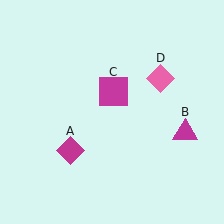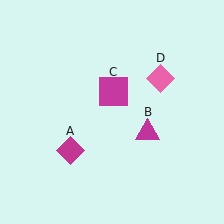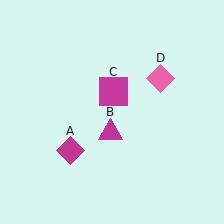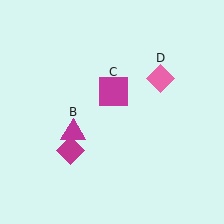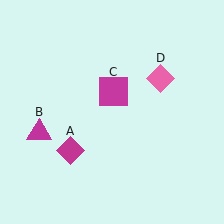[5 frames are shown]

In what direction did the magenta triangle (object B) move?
The magenta triangle (object B) moved left.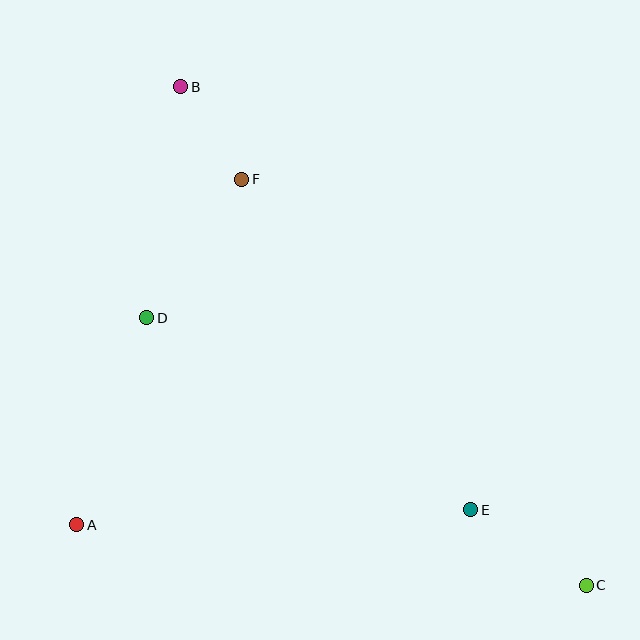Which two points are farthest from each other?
Points B and C are farthest from each other.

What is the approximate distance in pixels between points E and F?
The distance between E and F is approximately 402 pixels.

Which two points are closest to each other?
Points B and F are closest to each other.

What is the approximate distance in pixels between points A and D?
The distance between A and D is approximately 219 pixels.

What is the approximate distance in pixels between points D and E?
The distance between D and E is approximately 377 pixels.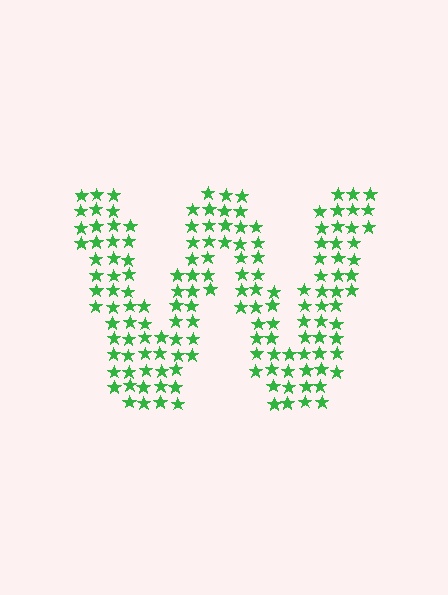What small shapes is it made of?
It is made of small stars.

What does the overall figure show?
The overall figure shows the letter W.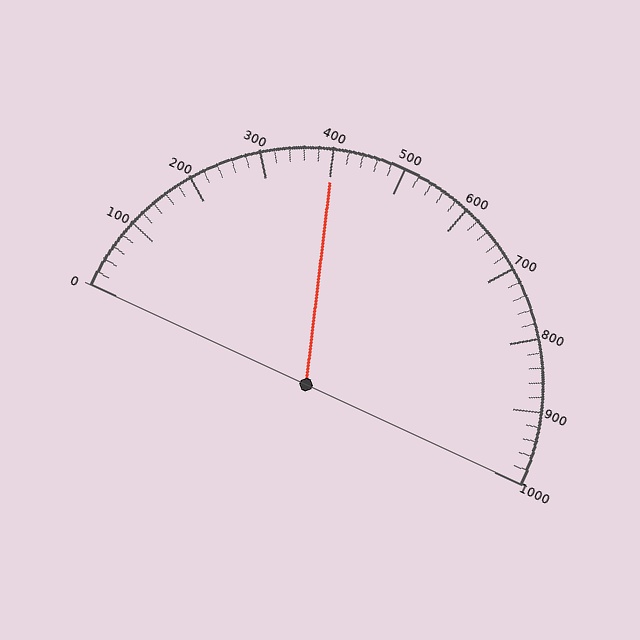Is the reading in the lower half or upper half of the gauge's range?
The reading is in the lower half of the range (0 to 1000).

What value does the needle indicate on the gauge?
The needle indicates approximately 400.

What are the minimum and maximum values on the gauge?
The gauge ranges from 0 to 1000.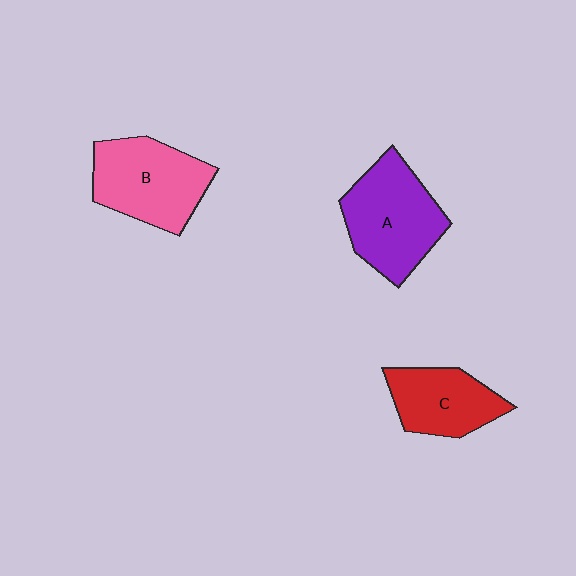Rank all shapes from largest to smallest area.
From largest to smallest: A (purple), B (pink), C (red).